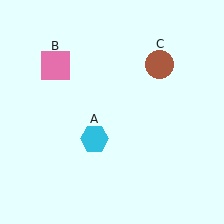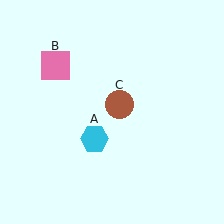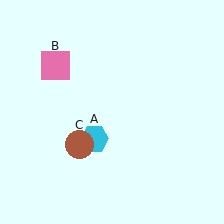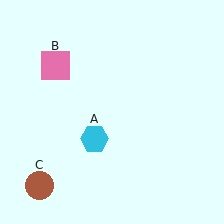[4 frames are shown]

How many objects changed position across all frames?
1 object changed position: brown circle (object C).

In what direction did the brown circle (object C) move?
The brown circle (object C) moved down and to the left.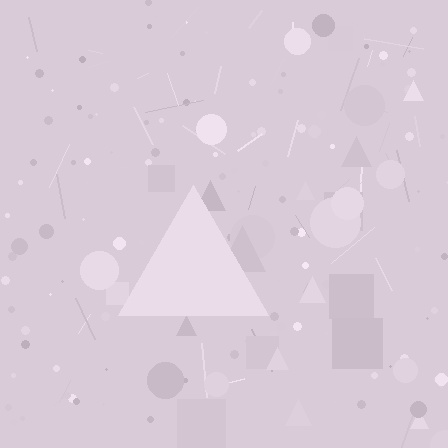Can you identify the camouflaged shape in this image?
The camouflaged shape is a triangle.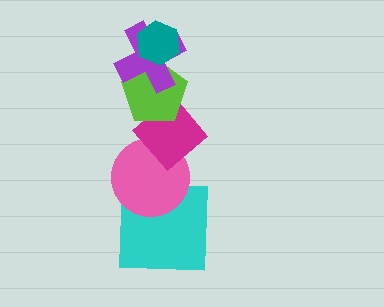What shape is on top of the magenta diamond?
The lime pentagon is on top of the magenta diamond.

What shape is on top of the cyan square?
The pink circle is on top of the cyan square.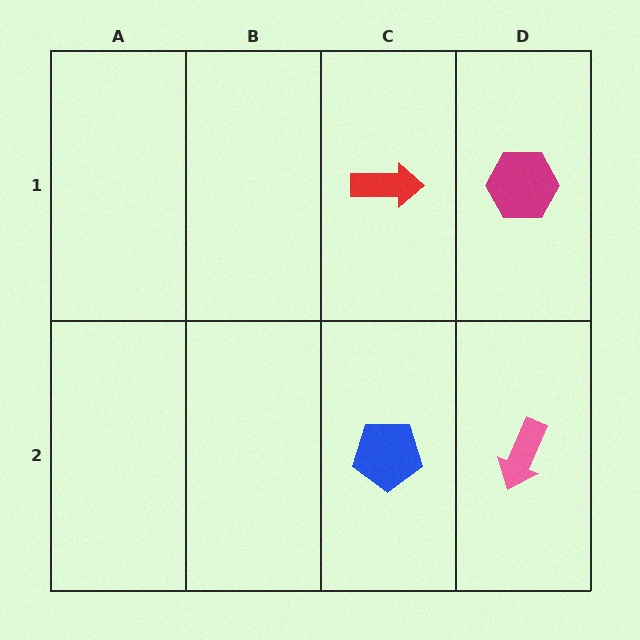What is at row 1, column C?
A red arrow.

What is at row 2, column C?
A blue pentagon.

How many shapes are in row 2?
2 shapes.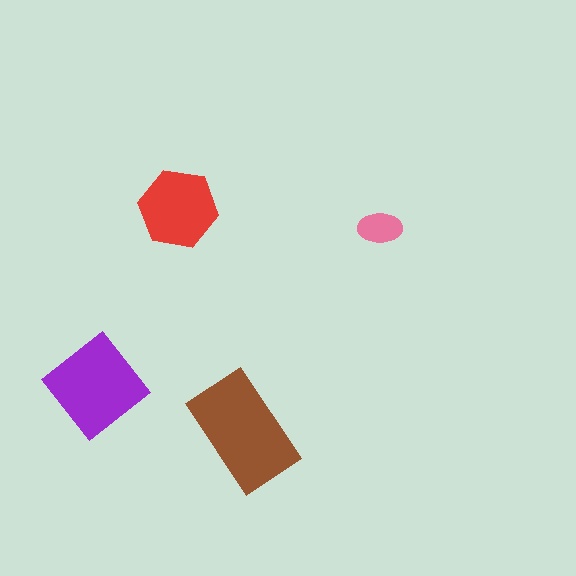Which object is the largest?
The brown rectangle.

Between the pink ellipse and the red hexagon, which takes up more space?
The red hexagon.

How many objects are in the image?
There are 4 objects in the image.